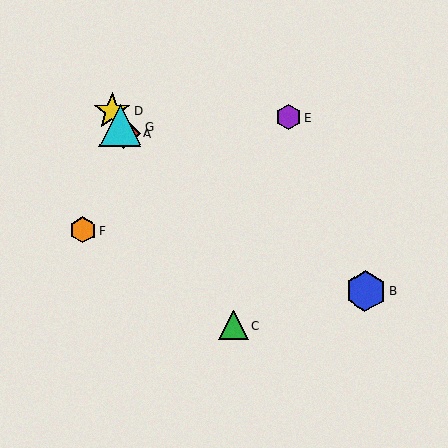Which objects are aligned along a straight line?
Objects A, C, D, G are aligned along a straight line.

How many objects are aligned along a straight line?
4 objects (A, C, D, G) are aligned along a straight line.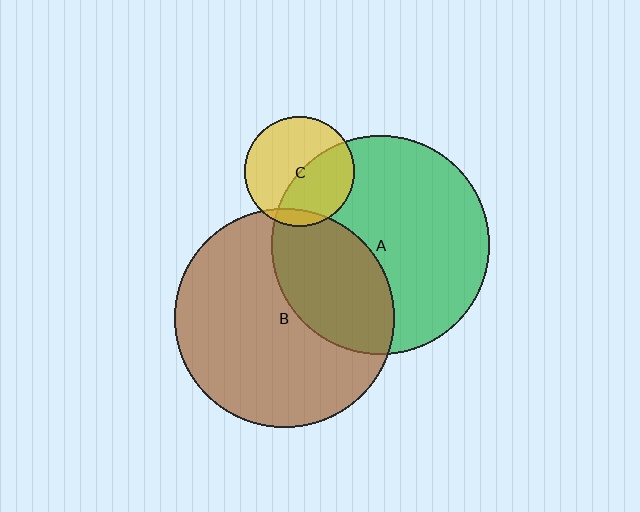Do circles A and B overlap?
Yes.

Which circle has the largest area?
Circle B (brown).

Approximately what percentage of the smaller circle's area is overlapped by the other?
Approximately 35%.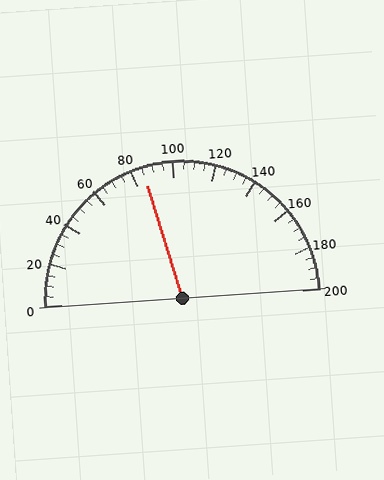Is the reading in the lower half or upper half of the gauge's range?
The reading is in the lower half of the range (0 to 200).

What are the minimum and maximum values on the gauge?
The gauge ranges from 0 to 200.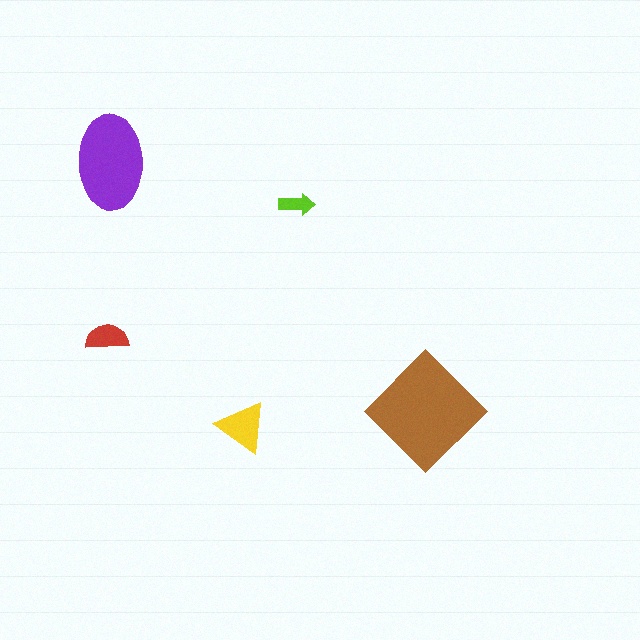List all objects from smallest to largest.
The lime arrow, the red semicircle, the yellow triangle, the purple ellipse, the brown diamond.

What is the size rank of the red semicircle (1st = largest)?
4th.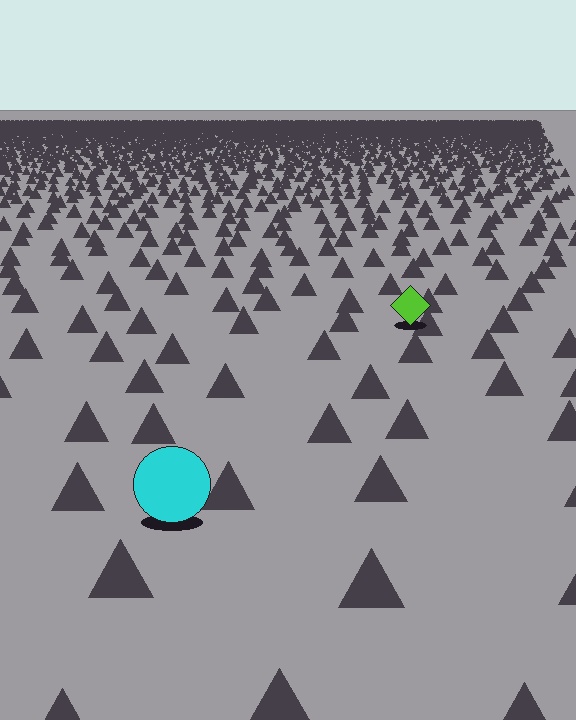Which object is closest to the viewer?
The cyan circle is closest. The texture marks near it are larger and more spread out.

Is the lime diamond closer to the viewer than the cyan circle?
No. The cyan circle is closer — you can tell from the texture gradient: the ground texture is coarser near it.